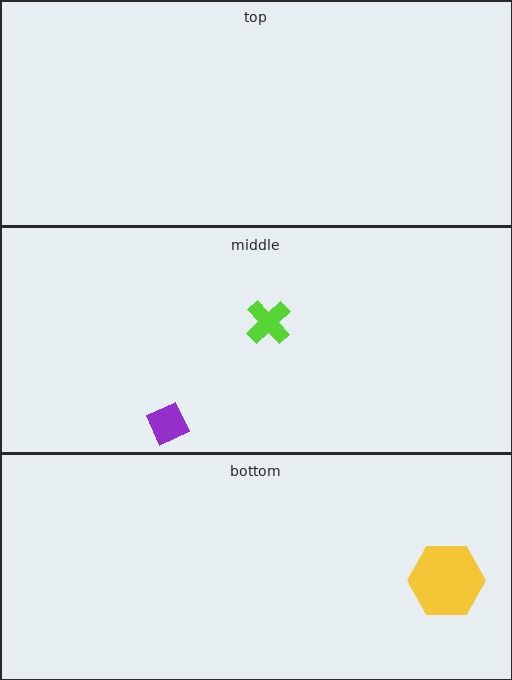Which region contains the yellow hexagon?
The bottom region.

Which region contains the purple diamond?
The middle region.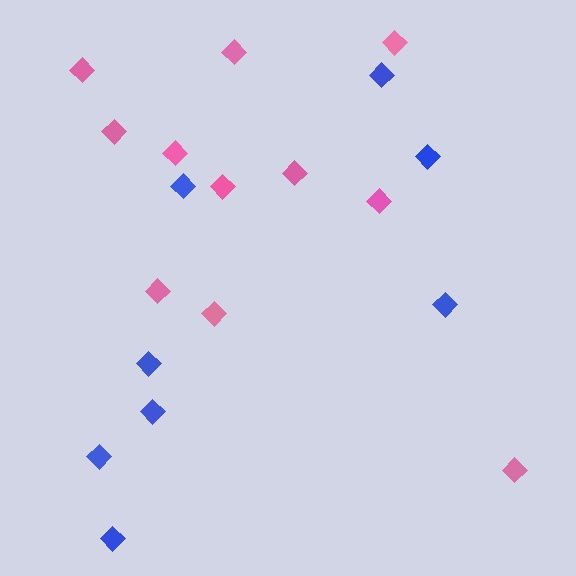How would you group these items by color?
There are 2 groups: one group of pink diamonds (11) and one group of blue diamonds (8).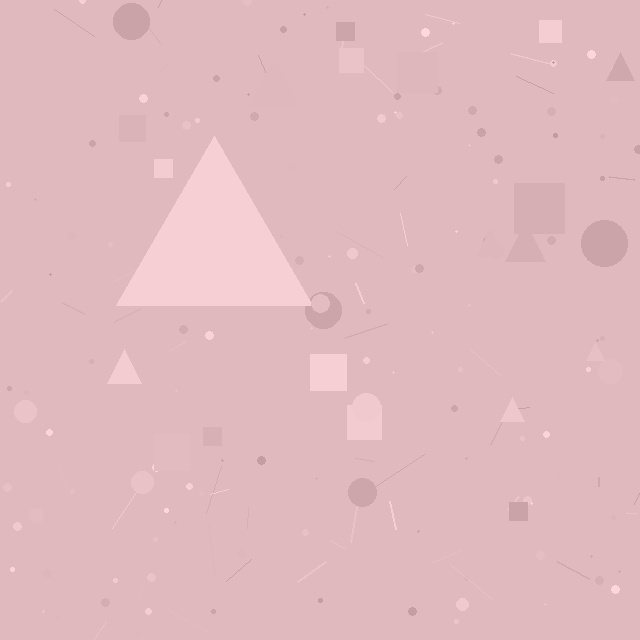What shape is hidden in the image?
A triangle is hidden in the image.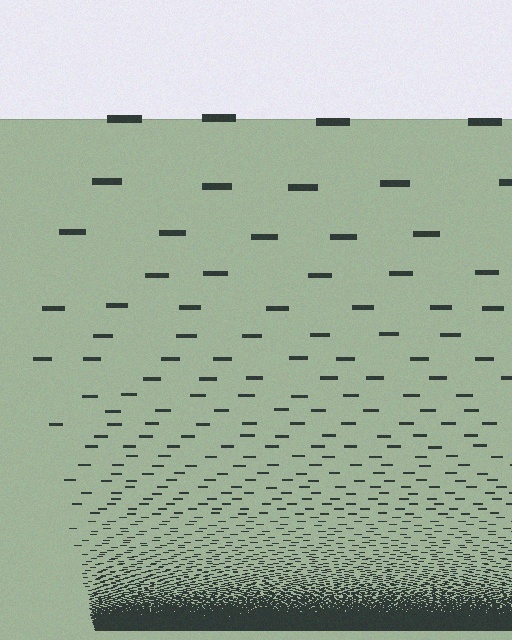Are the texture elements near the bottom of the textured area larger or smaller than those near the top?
Smaller. The gradient is inverted — elements near the bottom are smaller and denser.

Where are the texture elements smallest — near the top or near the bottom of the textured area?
Near the bottom.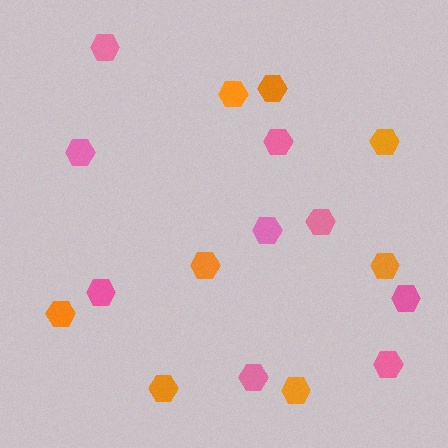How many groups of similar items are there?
There are 2 groups: one group of orange hexagons (8) and one group of pink hexagons (9).